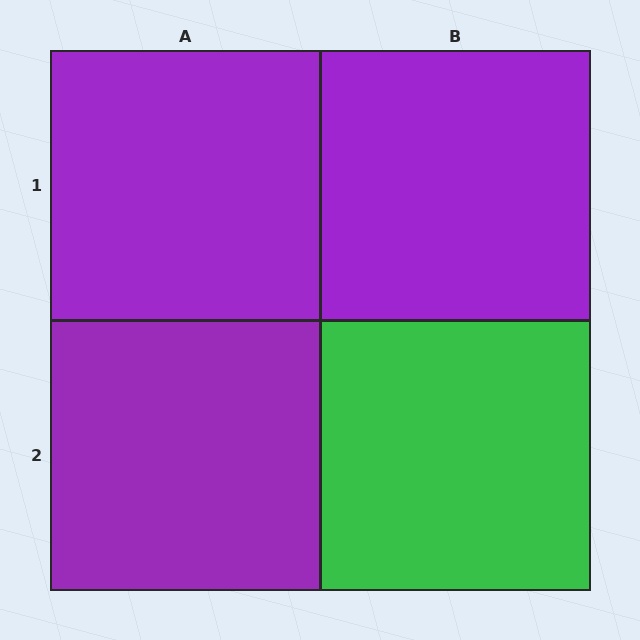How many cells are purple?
3 cells are purple.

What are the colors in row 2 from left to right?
Purple, green.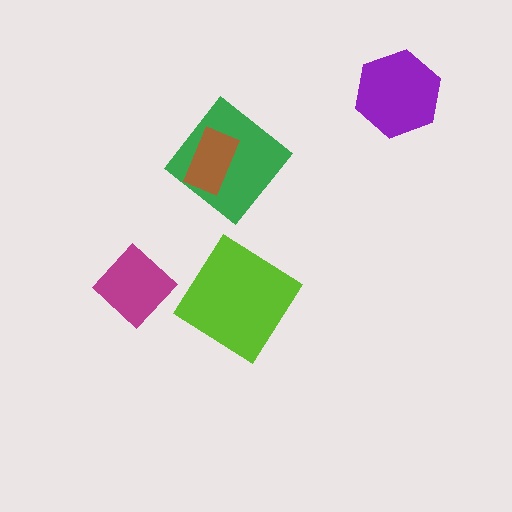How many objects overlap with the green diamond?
1 object overlaps with the green diamond.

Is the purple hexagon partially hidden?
No, no other shape covers it.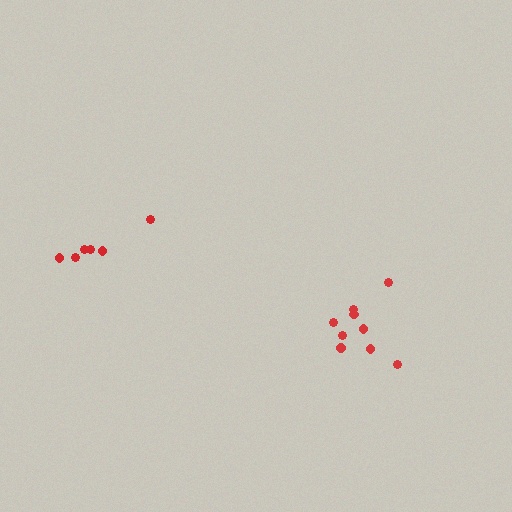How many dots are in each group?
Group 1: 9 dots, Group 2: 6 dots (15 total).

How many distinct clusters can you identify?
There are 2 distinct clusters.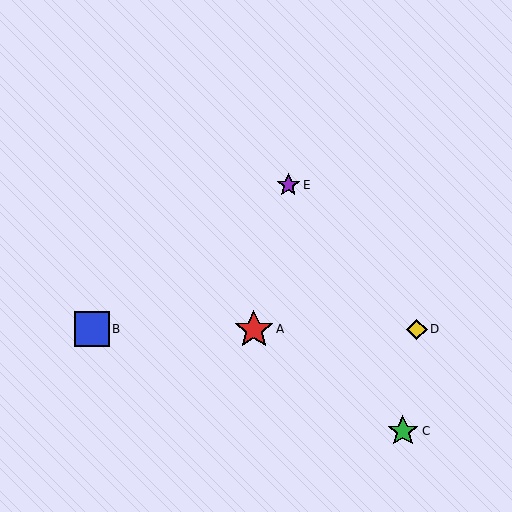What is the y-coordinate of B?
Object B is at y≈329.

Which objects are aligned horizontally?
Objects A, B, D are aligned horizontally.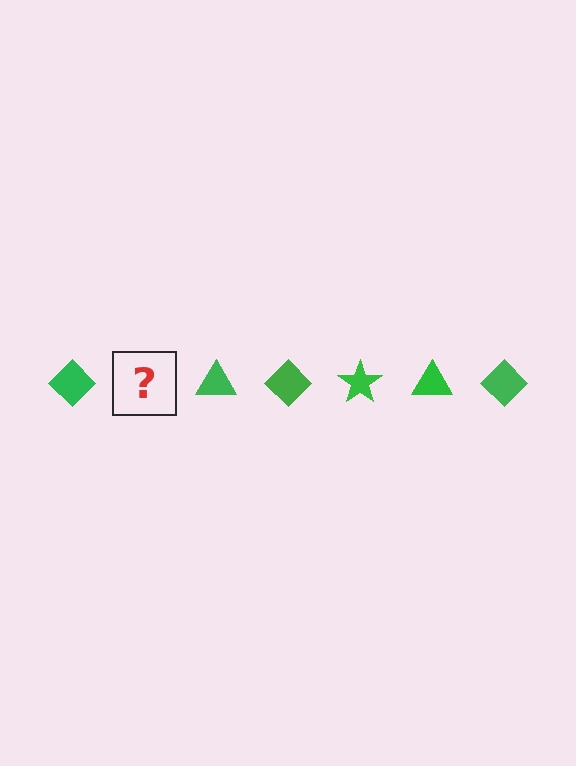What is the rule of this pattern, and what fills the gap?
The rule is that the pattern cycles through diamond, star, triangle shapes in green. The gap should be filled with a green star.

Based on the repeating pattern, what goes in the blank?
The blank should be a green star.